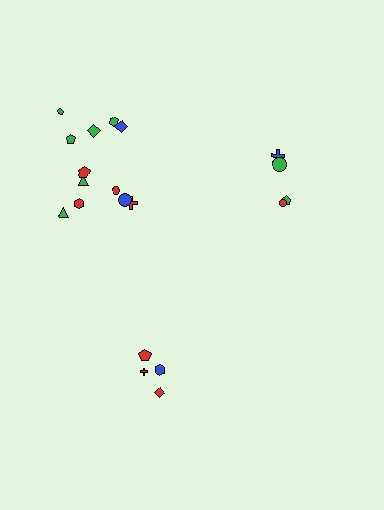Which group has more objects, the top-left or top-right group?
The top-left group.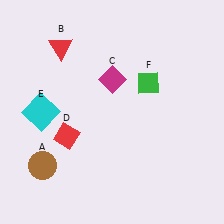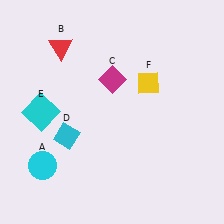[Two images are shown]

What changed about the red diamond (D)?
In Image 1, D is red. In Image 2, it changed to cyan.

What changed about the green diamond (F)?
In Image 1, F is green. In Image 2, it changed to yellow.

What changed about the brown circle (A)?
In Image 1, A is brown. In Image 2, it changed to cyan.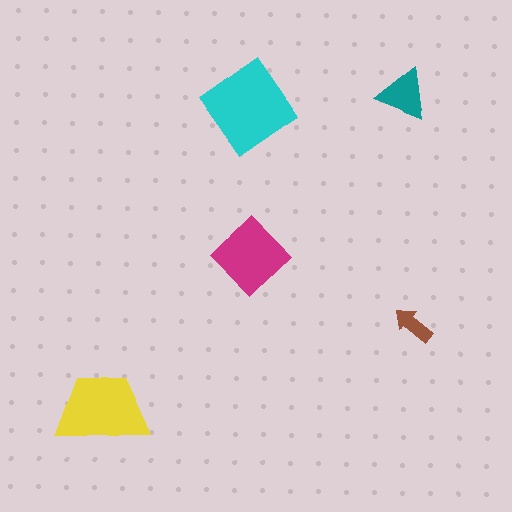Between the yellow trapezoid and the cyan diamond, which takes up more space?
The cyan diamond.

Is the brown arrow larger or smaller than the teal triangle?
Smaller.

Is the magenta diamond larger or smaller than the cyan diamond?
Smaller.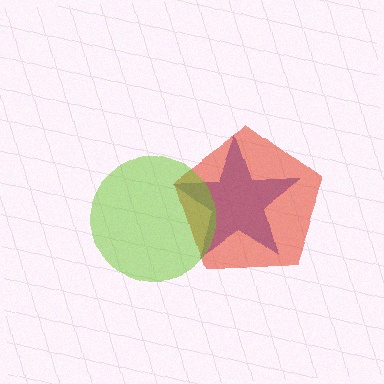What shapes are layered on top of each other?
The layered shapes are: a blue star, a red pentagon, a lime circle.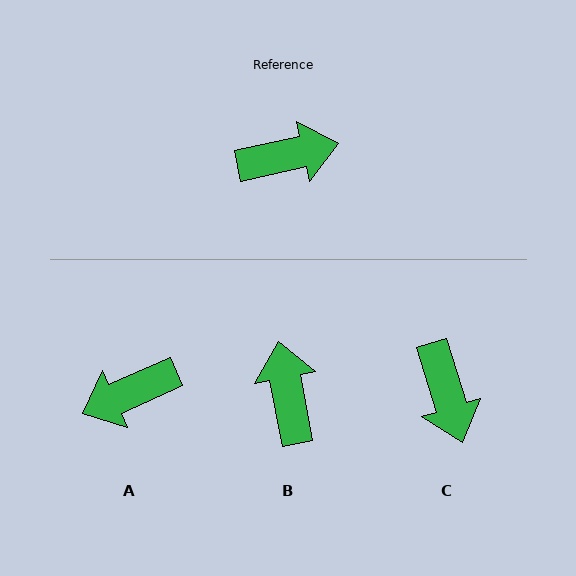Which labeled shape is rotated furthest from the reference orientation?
A, about 168 degrees away.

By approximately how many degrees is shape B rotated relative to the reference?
Approximately 88 degrees counter-clockwise.